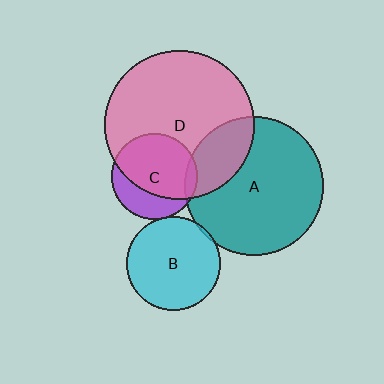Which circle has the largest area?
Circle D (pink).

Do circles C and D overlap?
Yes.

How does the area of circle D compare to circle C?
Approximately 3.0 times.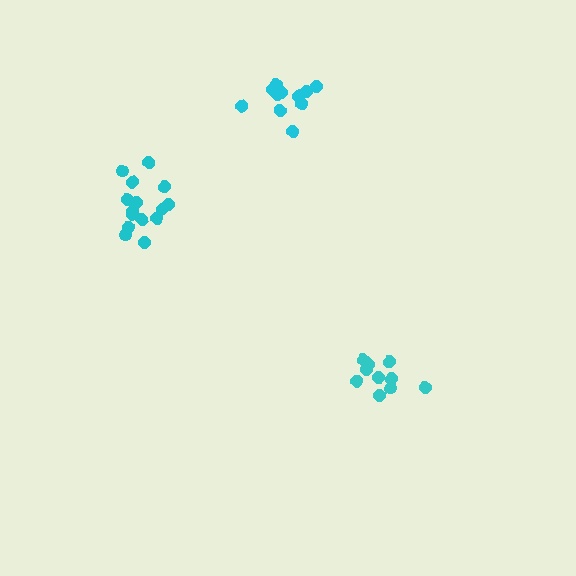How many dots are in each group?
Group 1: 10 dots, Group 2: 15 dots, Group 3: 11 dots (36 total).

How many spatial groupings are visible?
There are 3 spatial groupings.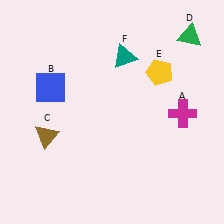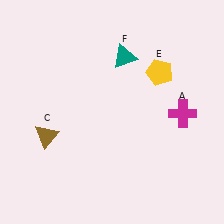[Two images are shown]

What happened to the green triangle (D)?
The green triangle (D) was removed in Image 2. It was in the top-right area of Image 1.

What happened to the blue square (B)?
The blue square (B) was removed in Image 2. It was in the top-left area of Image 1.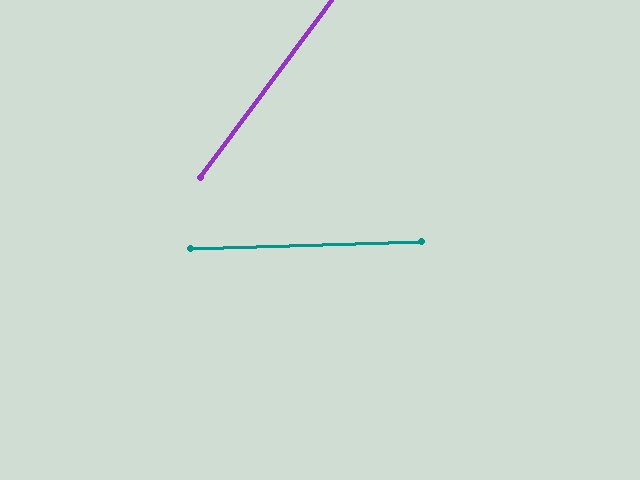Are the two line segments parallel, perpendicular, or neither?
Neither parallel nor perpendicular — they differ by about 52°.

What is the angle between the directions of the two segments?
Approximately 52 degrees.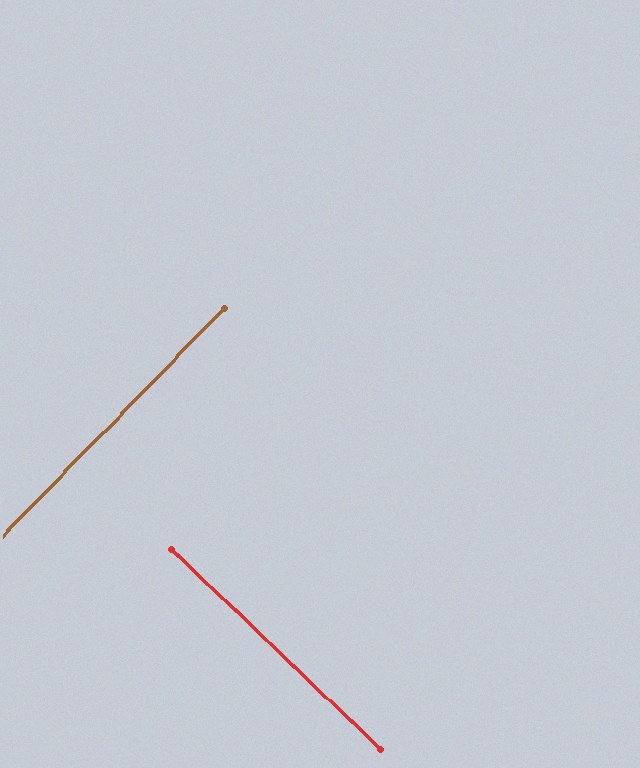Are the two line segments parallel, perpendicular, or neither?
Perpendicular — they meet at approximately 89°.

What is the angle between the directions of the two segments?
Approximately 89 degrees.